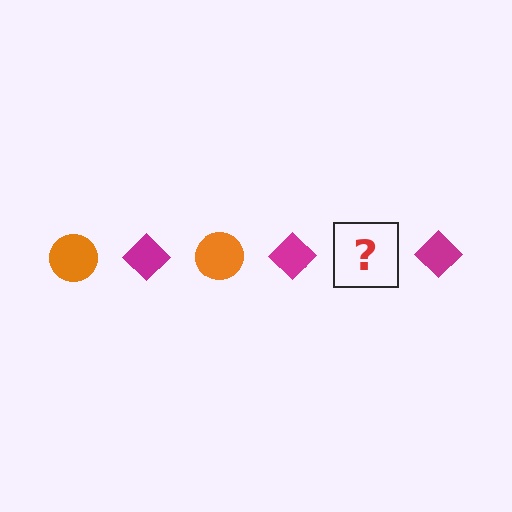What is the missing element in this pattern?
The missing element is an orange circle.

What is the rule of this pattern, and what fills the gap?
The rule is that the pattern alternates between orange circle and magenta diamond. The gap should be filled with an orange circle.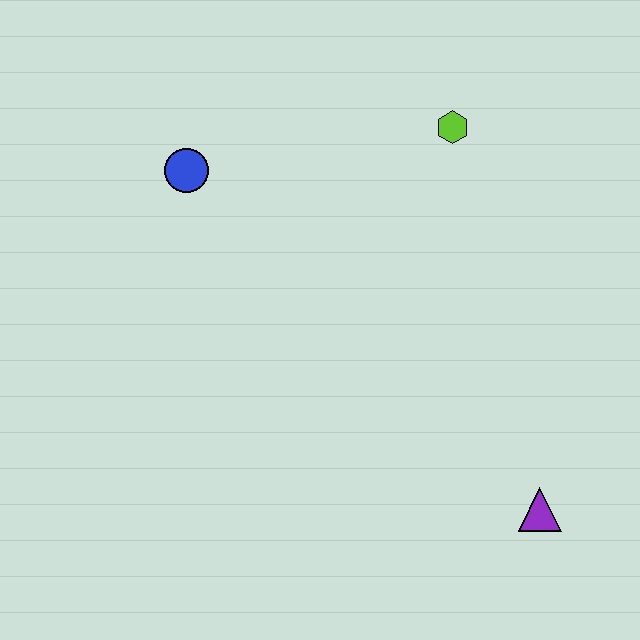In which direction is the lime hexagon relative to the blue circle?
The lime hexagon is to the right of the blue circle.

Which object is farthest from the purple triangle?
The blue circle is farthest from the purple triangle.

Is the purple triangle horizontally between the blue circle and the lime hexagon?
No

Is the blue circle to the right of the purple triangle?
No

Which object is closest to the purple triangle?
The lime hexagon is closest to the purple triangle.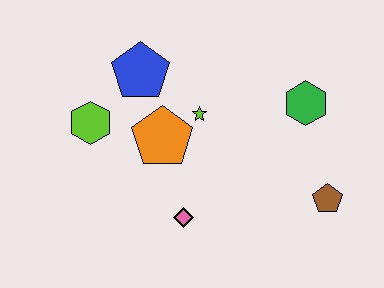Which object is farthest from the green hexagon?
The lime hexagon is farthest from the green hexagon.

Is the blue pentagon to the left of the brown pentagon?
Yes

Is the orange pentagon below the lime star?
Yes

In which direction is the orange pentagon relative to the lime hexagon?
The orange pentagon is to the right of the lime hexagon.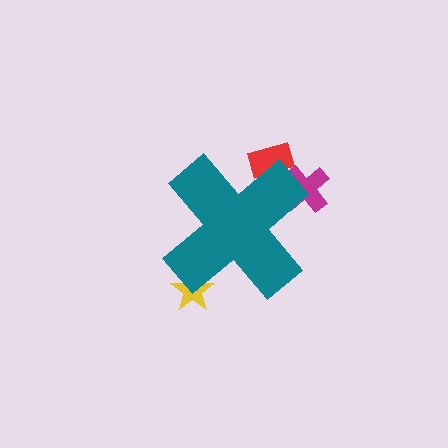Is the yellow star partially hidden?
Yes, the yellow star is partially hidden behind the teal cross.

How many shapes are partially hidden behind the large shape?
3 shapes are partially hidden.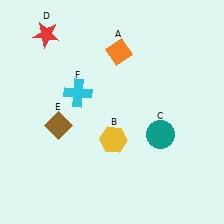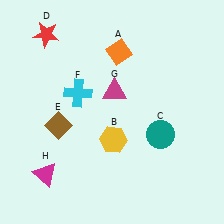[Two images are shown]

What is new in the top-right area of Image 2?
A magenta triangle (G) was added in the top-right area of Image 2.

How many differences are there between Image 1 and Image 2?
There are 2 differences between the two images.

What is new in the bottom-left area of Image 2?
A magenta triangle (H) was added in the bottom-left area of Image 2.